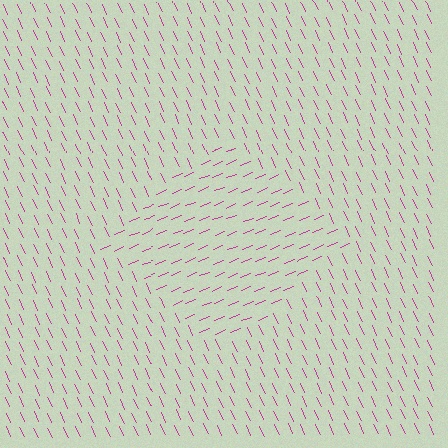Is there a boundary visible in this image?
Yes, there is a texture boundary formed by a change in line orientation.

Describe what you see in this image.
The image is filled with small magenta line segments. A diamond region in the image has lines oriented differently from the surrounding lines, creating a visible texture boundary.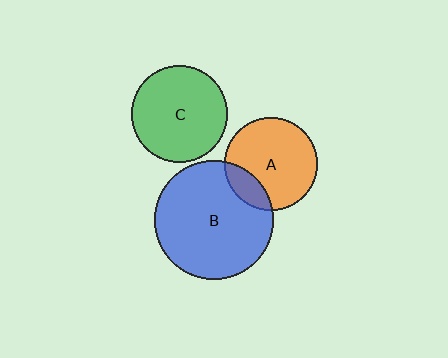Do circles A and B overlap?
Yes.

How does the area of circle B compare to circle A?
Approximately 1.7 times.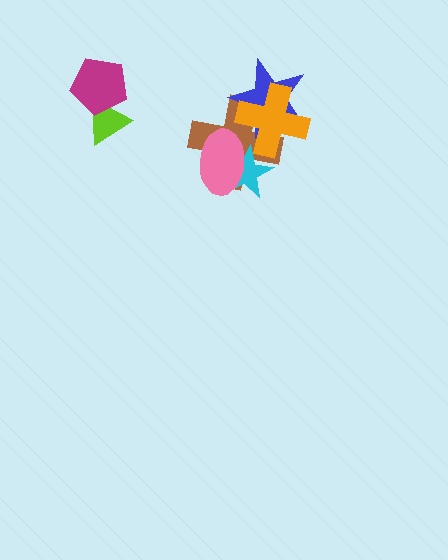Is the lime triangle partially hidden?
Yes, it is partially covered by another shape.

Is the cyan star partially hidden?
Yes, it is partially covered by another shape.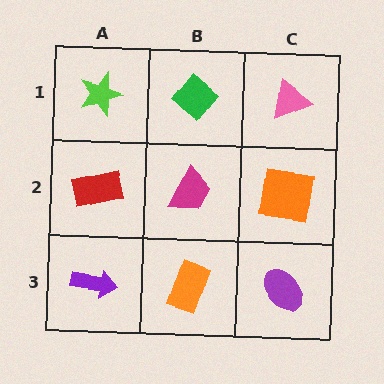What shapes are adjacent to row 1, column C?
An orange square (row 2, column C), a green diamond (row 1, column B).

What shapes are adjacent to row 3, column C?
An orange square (row 2, column C), an orange rectangle (row 3, column B).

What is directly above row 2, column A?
A lime star.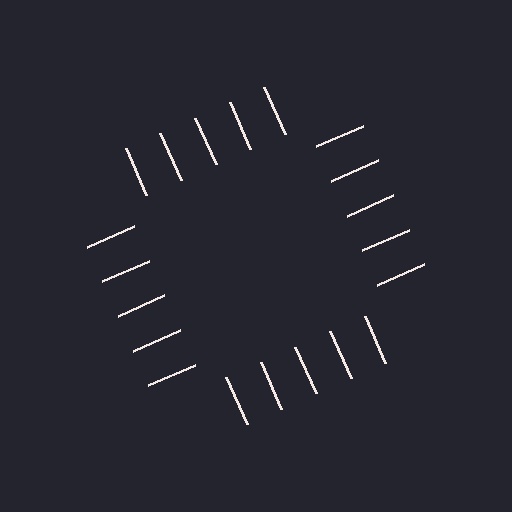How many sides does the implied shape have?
4 sides — the line-ends trace a square.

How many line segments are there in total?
20 — 5 along each of the 4 edges.